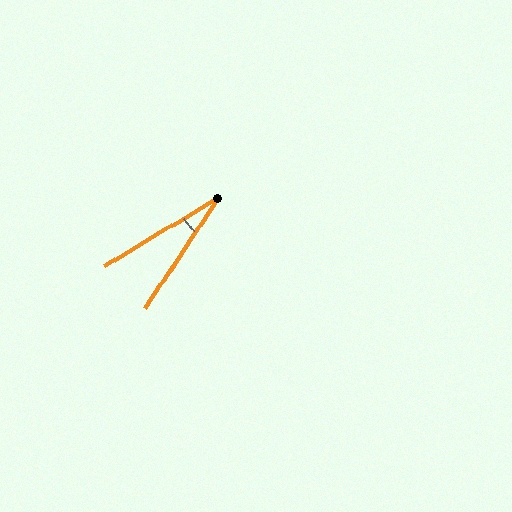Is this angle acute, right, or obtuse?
It is acute.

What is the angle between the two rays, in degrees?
Approximately 25 degrees.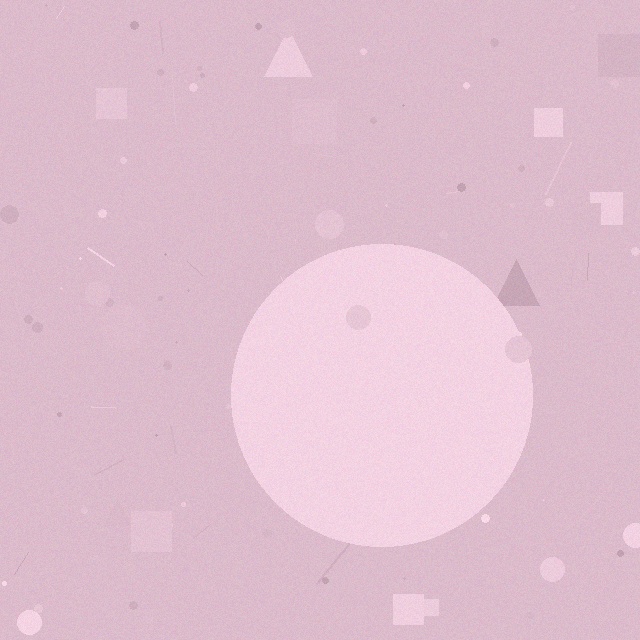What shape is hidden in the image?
A circle is hidden in the image.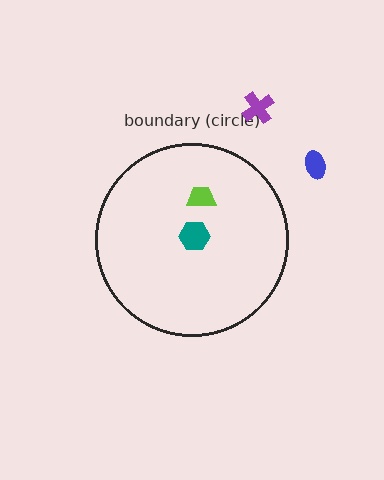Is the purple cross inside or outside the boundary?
Outside.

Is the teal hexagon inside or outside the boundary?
Inside.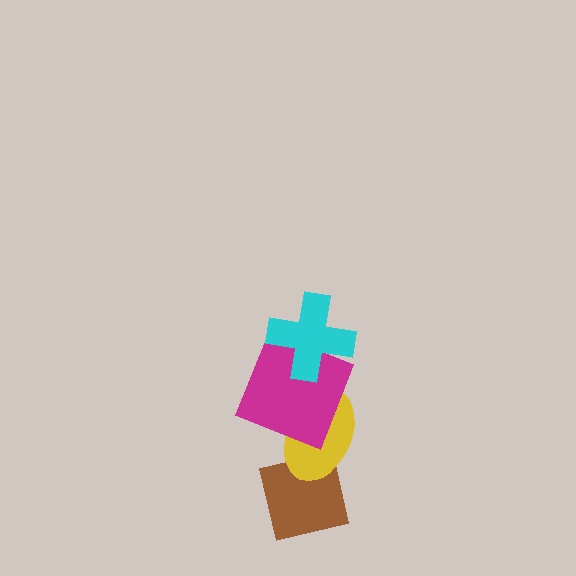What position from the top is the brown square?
The brown square is 4th from the top.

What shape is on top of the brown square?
The yellow ellipse is on top of the brown square.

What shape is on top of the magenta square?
The cyan cross is on top of the magenta square.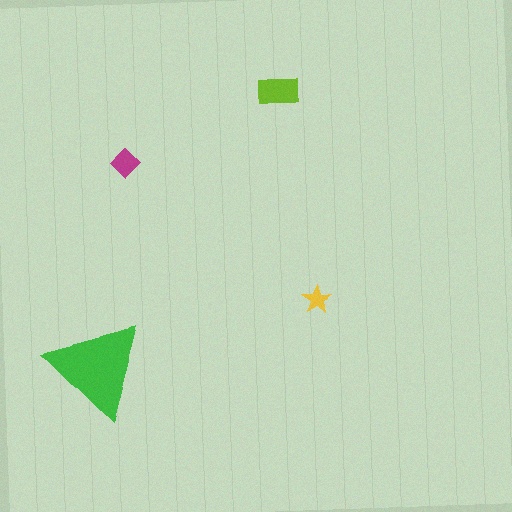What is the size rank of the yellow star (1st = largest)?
4th.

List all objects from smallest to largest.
The yellow star, the magenta diamond, the lime rectangle, the green triangle.